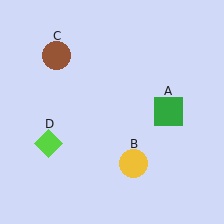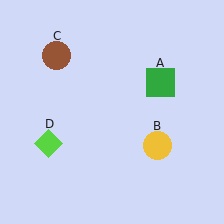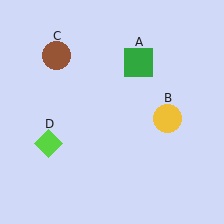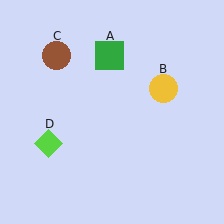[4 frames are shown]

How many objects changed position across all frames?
2 objects changed position: green square (object A), yellow circle (object B).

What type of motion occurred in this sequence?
The green square (object A), yellow circle (object B) rotated counterclockwise around the center of the scene.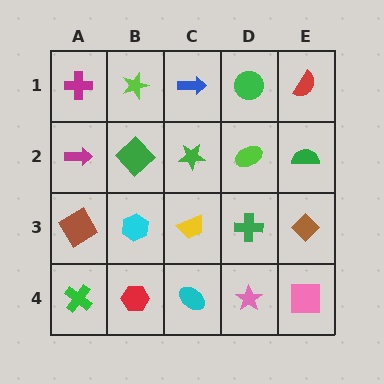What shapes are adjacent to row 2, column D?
A green circle (row 1, column D), a green cross (row 3, column D), a green star (row 2, column C), a green semicircle (row 2, column E).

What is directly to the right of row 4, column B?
A cyan ellipse.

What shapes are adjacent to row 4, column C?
A yellow trapezoid (row 3, column C), a red hexagon (row 4, column B), a pink star (row 4, column D).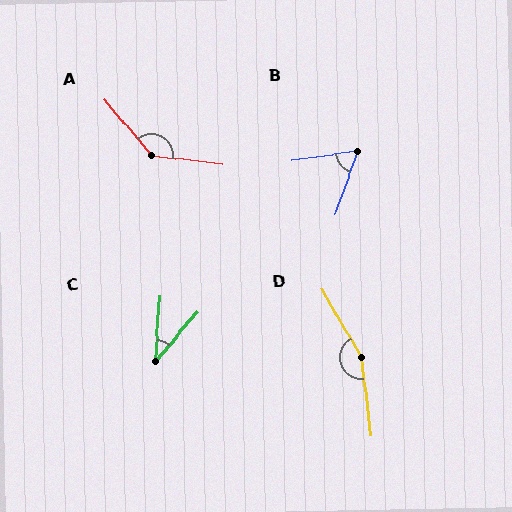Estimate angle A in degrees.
Approximately 137 degrees.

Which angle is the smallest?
C, at approximately 37 degrees.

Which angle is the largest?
D, at approximately 157 degrees.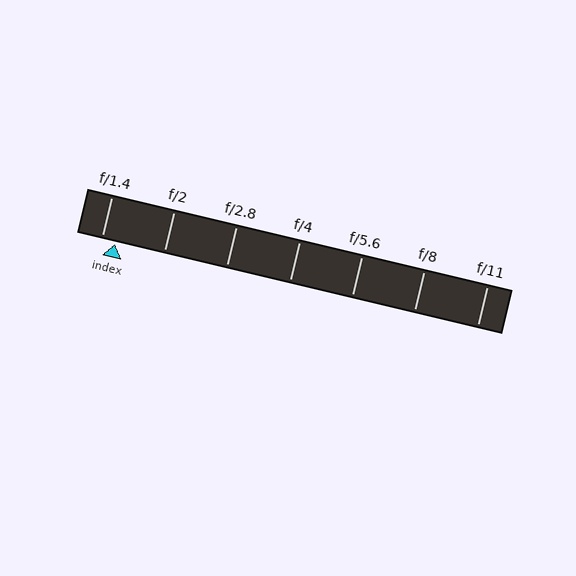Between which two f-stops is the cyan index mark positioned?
The index mark is between f/1.4 and f/2.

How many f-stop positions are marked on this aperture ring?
There are 7 f-stop positions marked.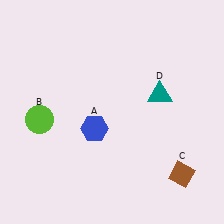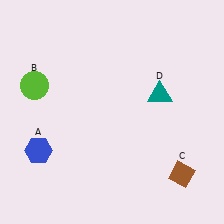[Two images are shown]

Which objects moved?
The objects that moved are: the blue hexagon (A), the lime circle (B).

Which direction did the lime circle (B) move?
The lime circle (B) moved up.